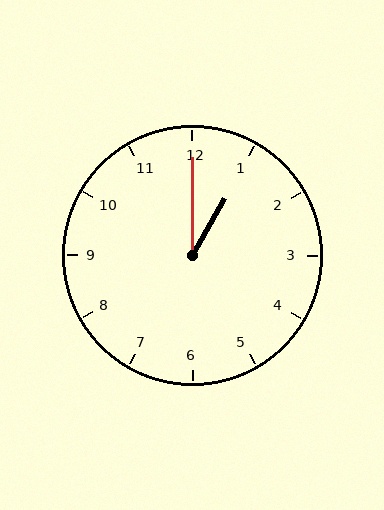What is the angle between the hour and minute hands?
Approximately 30 degrees.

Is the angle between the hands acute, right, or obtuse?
It is acute.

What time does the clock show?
1:00.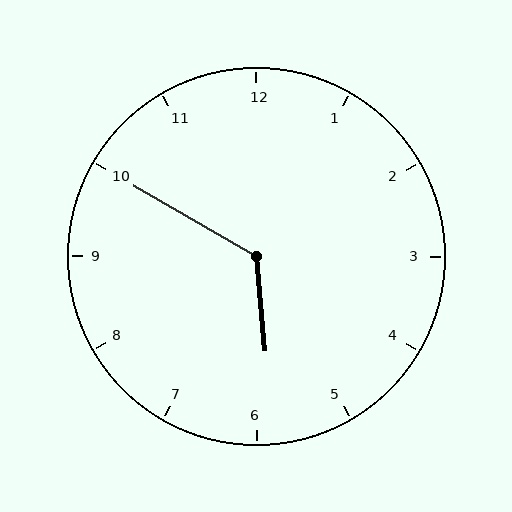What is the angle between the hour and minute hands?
Approximately 125 degrees.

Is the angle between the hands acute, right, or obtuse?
It is obtuse.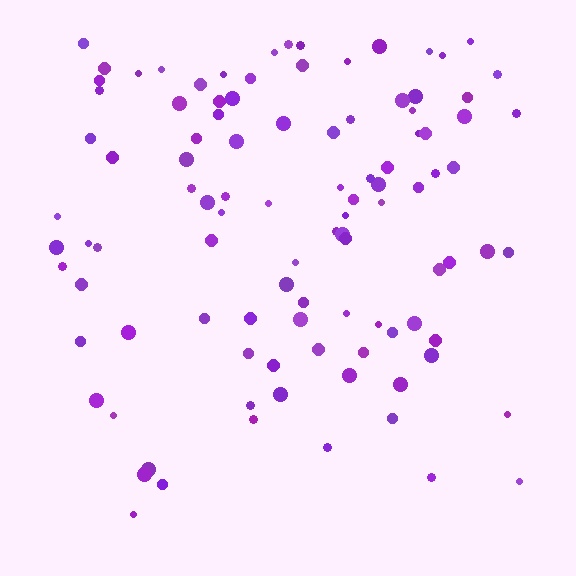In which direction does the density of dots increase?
From bottom to top, with the top side densest.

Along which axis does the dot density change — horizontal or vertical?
Vertical.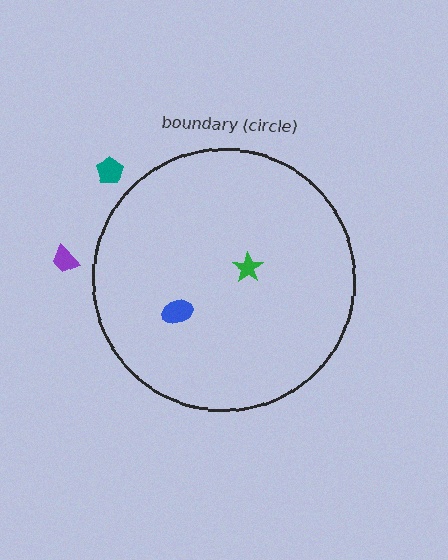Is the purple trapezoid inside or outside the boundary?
Outside.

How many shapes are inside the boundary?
2 inside, 2 outside.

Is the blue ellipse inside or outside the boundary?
Inside.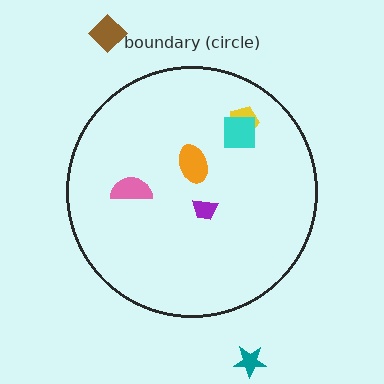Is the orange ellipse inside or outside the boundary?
Inside.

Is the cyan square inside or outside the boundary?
Inside.